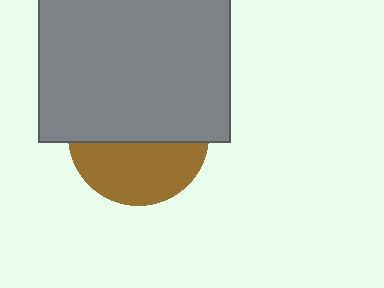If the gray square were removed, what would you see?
You would see the complete brown circle.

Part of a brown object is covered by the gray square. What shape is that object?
It is a circle.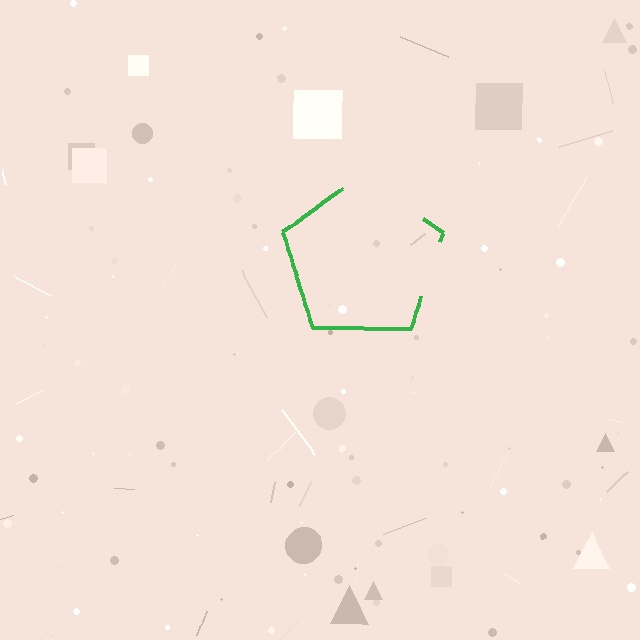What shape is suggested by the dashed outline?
The dashed outline suggests a pentagon.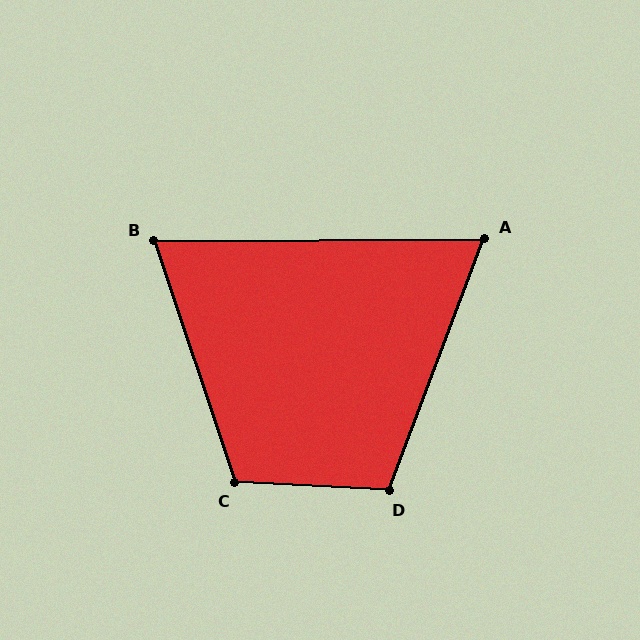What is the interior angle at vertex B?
Approximately 72 degrees (acute).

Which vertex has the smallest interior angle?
A, at approximately 69 degrees.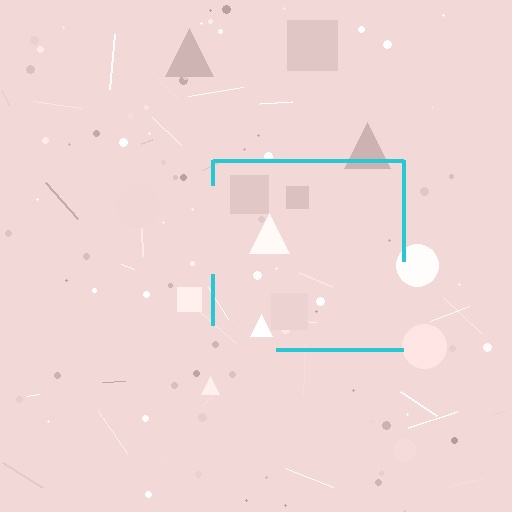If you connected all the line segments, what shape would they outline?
They would outline a square.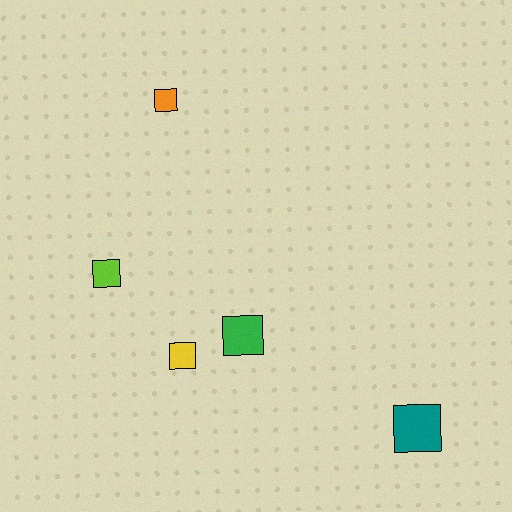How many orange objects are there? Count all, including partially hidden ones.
There is 1 orange object.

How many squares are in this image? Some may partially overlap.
There are 5 squares.